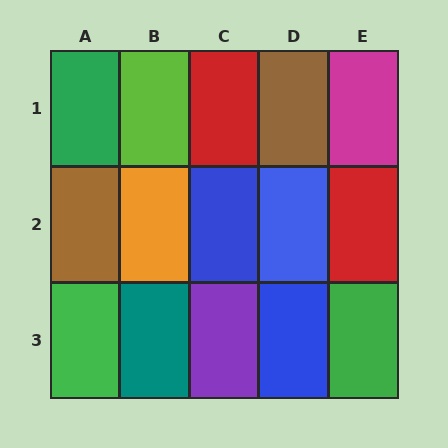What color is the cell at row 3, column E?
Green.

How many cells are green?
3 cells are green.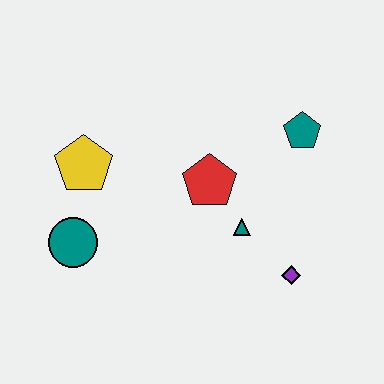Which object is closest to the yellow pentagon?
The teal circle is closest to the yellow pentagon.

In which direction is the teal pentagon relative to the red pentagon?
The teal pentagon is to the right of the red pentagon.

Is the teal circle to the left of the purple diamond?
Yes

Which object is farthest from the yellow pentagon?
The purple diamond is farthest from the yellow pentagon.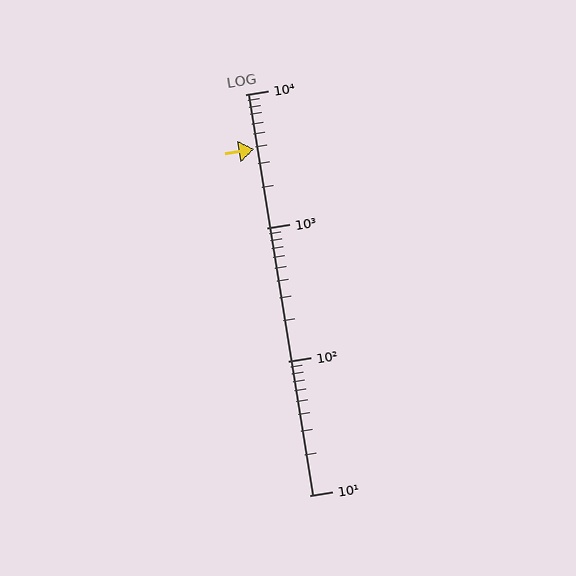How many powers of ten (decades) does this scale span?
The scale spans 3 decades, from 10 to 10000.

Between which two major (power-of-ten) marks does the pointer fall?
The pointer is between 1000 and 10000.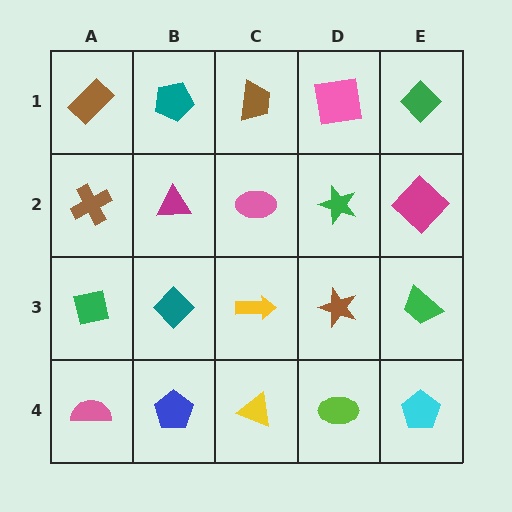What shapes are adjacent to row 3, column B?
A magenta triangle (row 2, column B), a blue pentagon (row 4, column B), a green square (row 3, column A), a yellow arrow (row 3, column C).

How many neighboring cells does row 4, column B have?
3.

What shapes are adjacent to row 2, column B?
A teal pentagon (row 1, column B), a teal diamond (row 3, column B), a brown cross (row 2, column A), a pink ellipse (row 2, column C).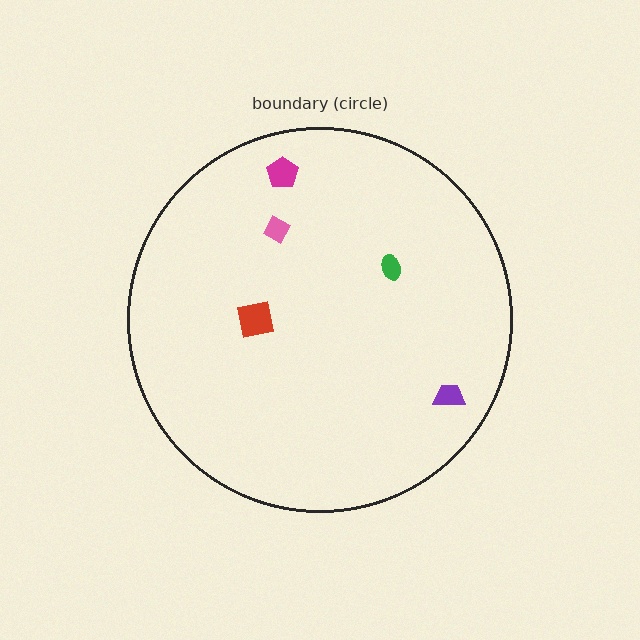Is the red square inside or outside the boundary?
Inside.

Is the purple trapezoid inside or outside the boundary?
Inside.